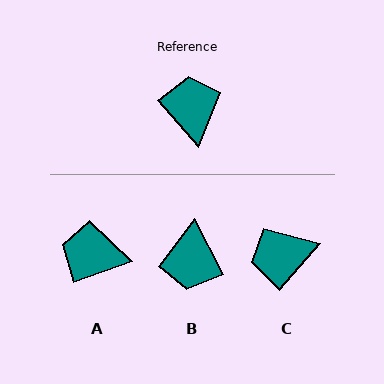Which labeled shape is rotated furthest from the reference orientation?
B, about 166 degrees away.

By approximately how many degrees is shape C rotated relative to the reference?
Approximately 97 degrees counter-clockwise.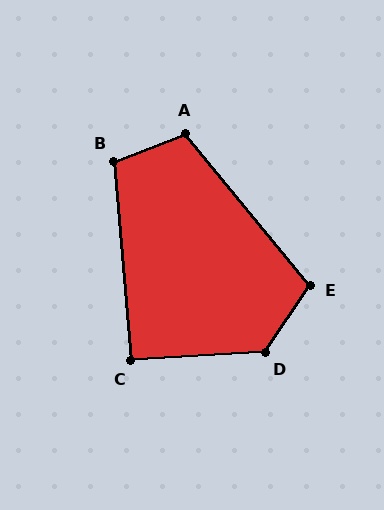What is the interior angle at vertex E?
Approximately 107 degrees (obtuse).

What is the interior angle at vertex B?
Approximately 107 degrees (obtuse).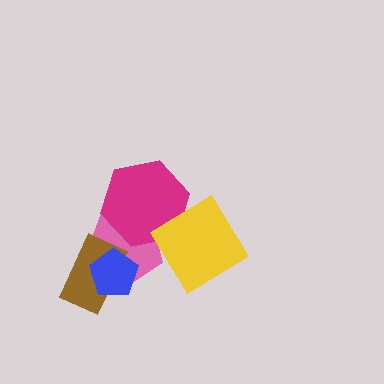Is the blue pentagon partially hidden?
No, no other shape covers it.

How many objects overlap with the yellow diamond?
1 object overlaps with the yellow diamond.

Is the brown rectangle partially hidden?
Yes, it is partially covered by another shape.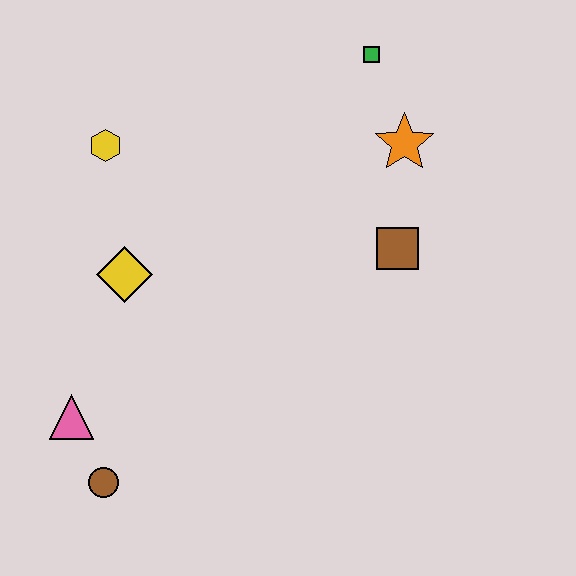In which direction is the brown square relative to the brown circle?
The brown square is to the right of the brown circle.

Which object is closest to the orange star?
The green square is closest to the orange star.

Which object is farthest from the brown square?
The brown circle is farthest from the brown square.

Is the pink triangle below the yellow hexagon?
Yes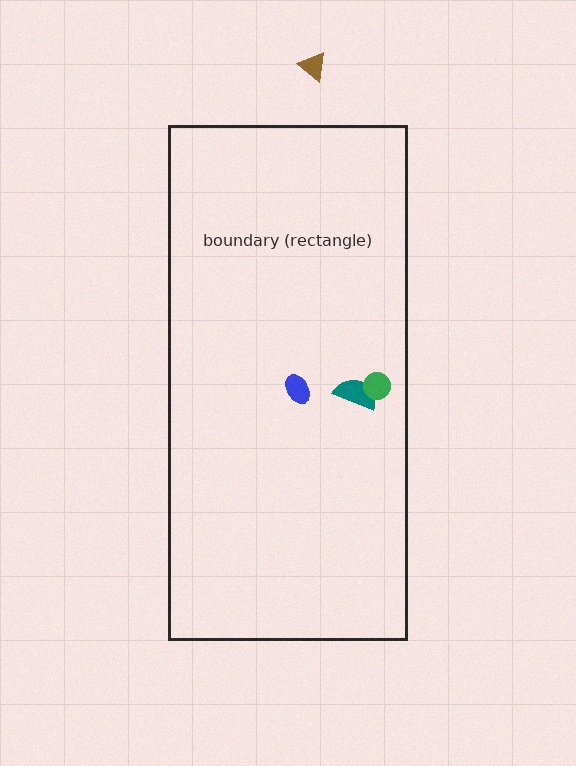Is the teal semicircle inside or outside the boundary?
Inside.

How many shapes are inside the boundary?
3 inside, 1 outside.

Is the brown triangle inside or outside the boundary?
Outside.